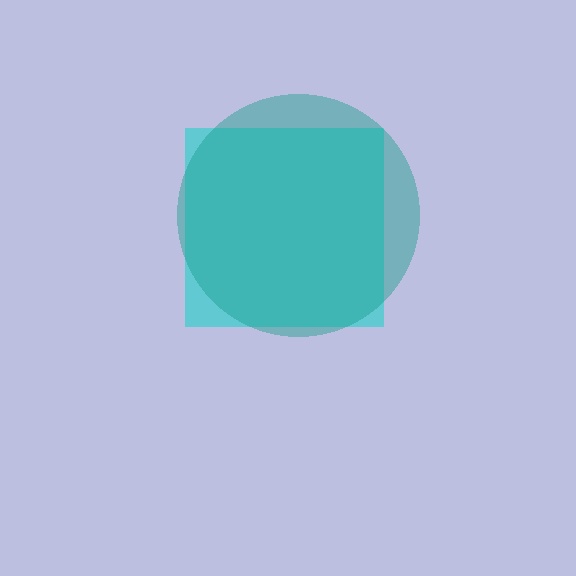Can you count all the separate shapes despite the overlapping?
Yes, there are 2 separate shapes.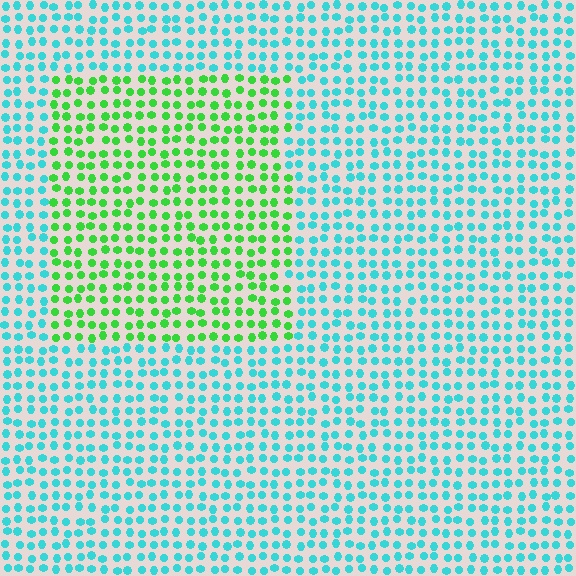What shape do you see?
I see a rectangle.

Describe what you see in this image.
The image is filled with small cyan elements in a uniform arrangement. A rectangle-shaped region is visible where the elements are tinted to a slightly different hue, forming a subtle color boundary.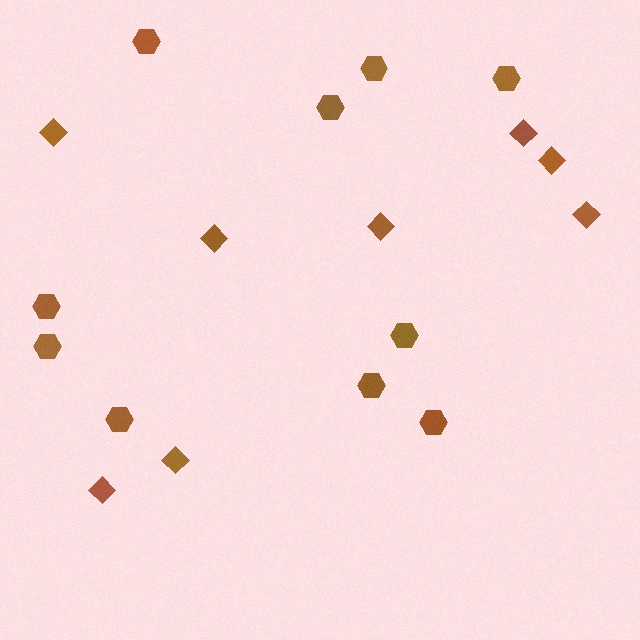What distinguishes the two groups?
There are 2 groups: one group of hexagons (10) and one group of diamonds (8).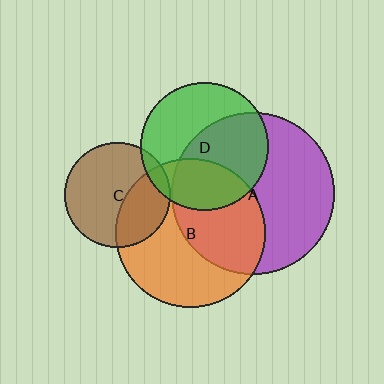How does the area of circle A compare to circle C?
Approximately 2.4 times.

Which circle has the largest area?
Circle A (purple).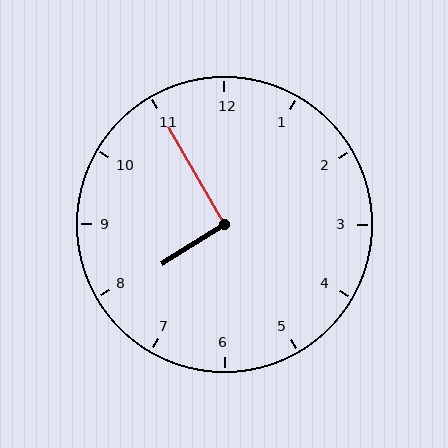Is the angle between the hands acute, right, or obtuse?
It is right.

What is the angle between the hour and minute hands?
Approximately 92 degrees.